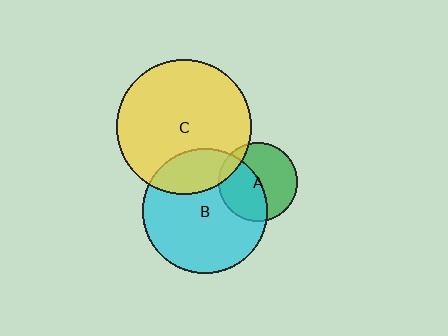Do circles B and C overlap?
Yes.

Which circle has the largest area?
Circle C (yellow).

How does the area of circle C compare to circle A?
Approximately 2.9 times.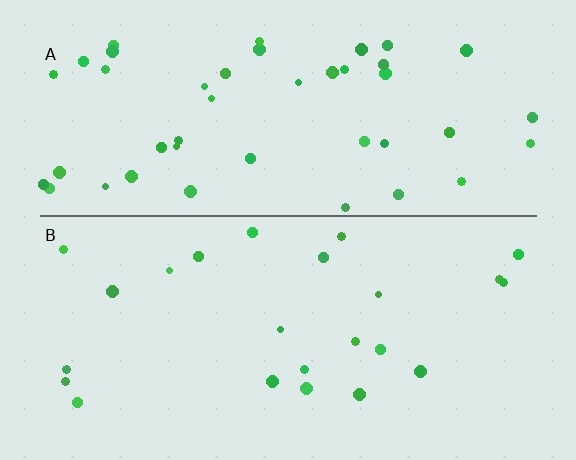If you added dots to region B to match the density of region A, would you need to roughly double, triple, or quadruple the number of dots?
Approximately double.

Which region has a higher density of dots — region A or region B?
A (the top).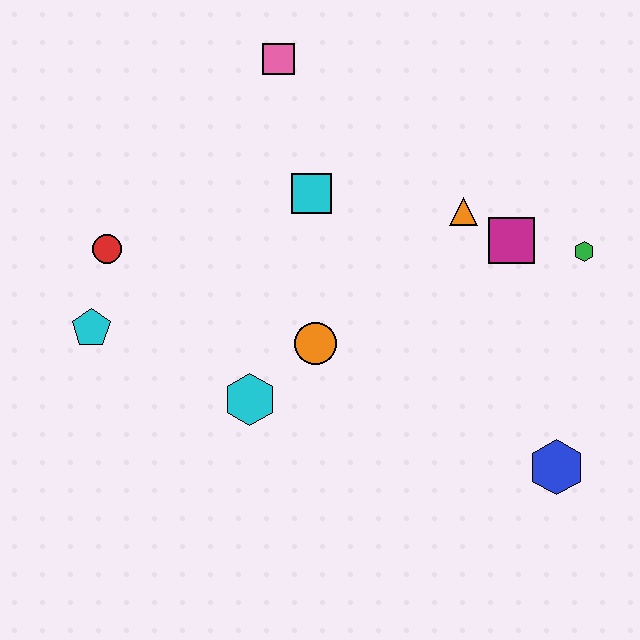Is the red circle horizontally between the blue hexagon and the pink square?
No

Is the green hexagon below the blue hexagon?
No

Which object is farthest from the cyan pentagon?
The green hexagon is farthest from the cyan pentagon.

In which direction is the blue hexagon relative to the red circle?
The blue hexagon is to the right of the red circle.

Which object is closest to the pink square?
The cyan square is closest to the pink square.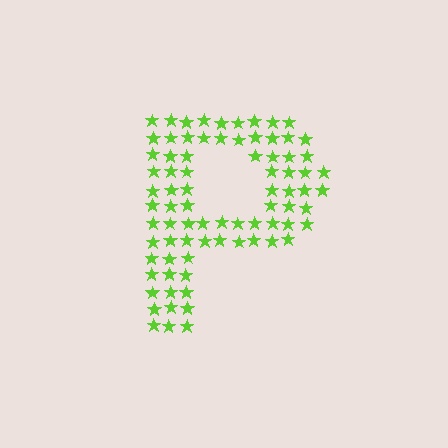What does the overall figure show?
The overall figure shows the letter P.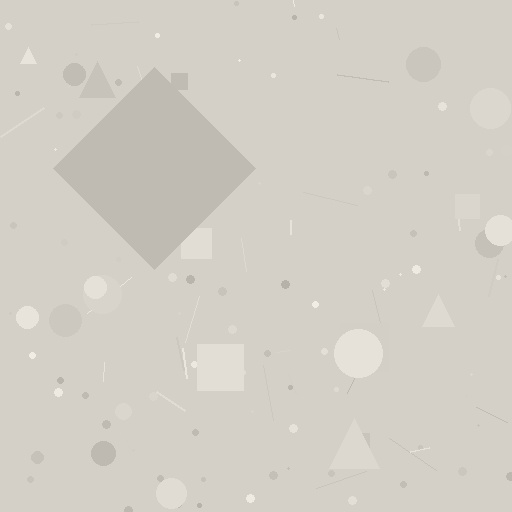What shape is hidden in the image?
A diamond is hidden in the image.